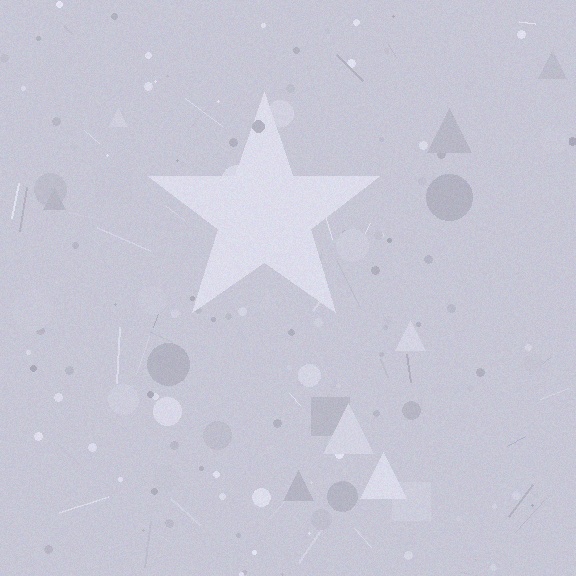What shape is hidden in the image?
A star is hidden in the image.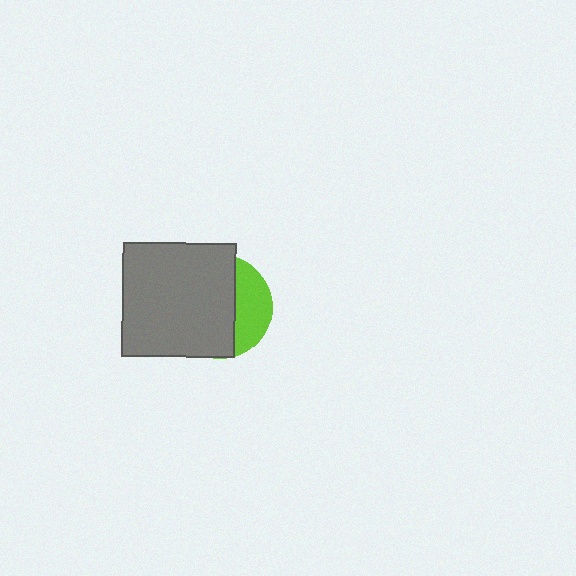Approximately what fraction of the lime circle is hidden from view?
Roughly 68% of the lime circle is hidden behind the gray rectangle.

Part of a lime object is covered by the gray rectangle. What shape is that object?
It is a circle.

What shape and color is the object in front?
The object in front is a gray rectangle.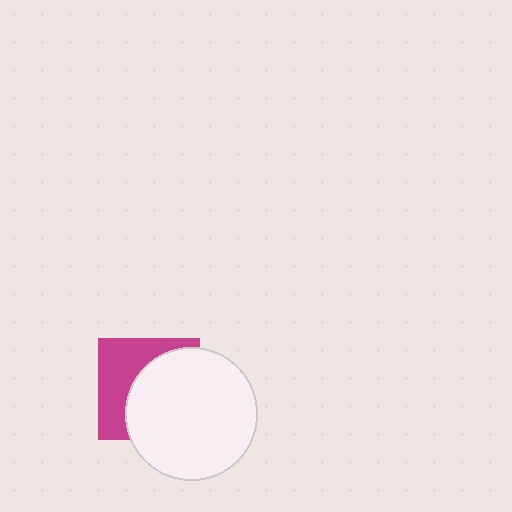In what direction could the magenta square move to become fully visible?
The magenta square could move left. That would shift it out from behind the white circle entirely.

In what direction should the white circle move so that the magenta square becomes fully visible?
The white circle should move right. That is the shortest direction to clear the overlap and leave the magenta square fully visible.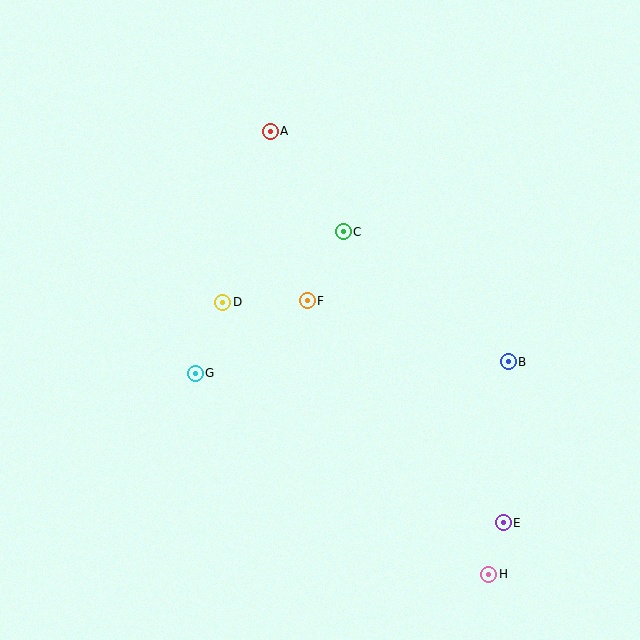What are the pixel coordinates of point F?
Point F is at (307, 301).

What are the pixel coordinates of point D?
Point D is at (223, 302).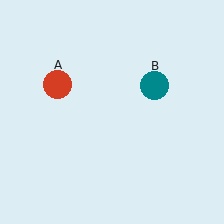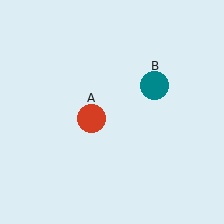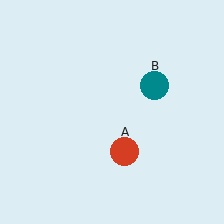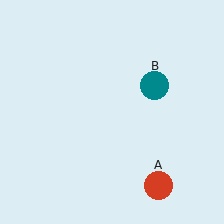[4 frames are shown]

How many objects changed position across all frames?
1 object changed position: red circle (object A).